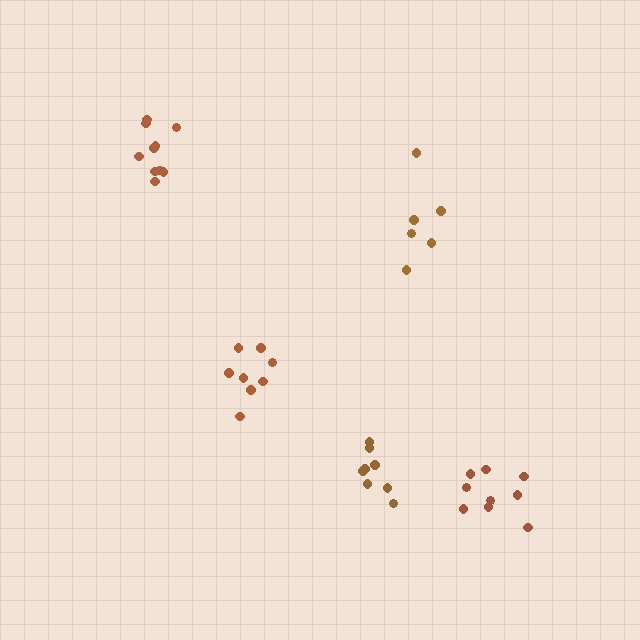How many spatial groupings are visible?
There are 5 spatial groupings.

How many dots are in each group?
Group 1: 6 dots, Group 2: 10 dots, Group 3: 8 dots, Group 4: 8 dots, Group 5: 9 dots (41 total).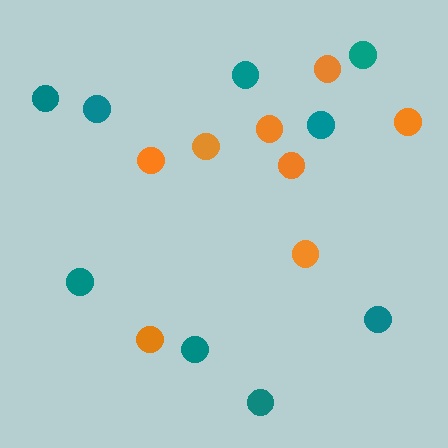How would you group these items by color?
There are 2 groups: one group of orange circles (8) and one group of teal circles (9).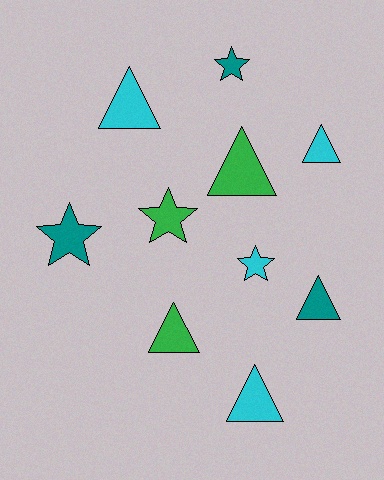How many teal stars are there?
There are 2 teal stars.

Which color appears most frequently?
Cyan, with 4 objects.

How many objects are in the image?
There are 10 objects.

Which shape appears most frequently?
Triangle, with 6 objects.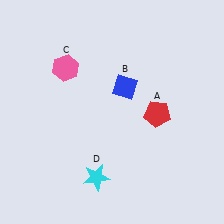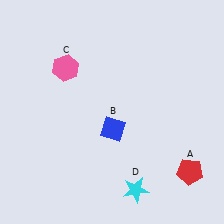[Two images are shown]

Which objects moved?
The objects that moved are: the red pentagon (A), the blue diamond (B), the cyan star (D).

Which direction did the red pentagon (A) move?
The red pentagon (A) moved down.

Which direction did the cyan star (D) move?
The cyan star (D) moved right.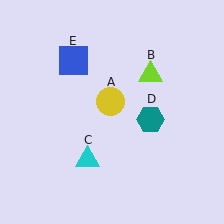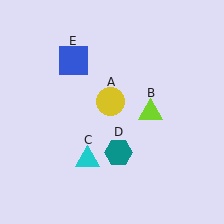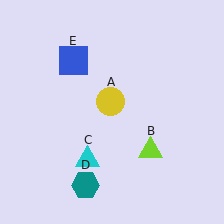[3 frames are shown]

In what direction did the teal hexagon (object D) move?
The teal hexagon (object D) moved down and to the left.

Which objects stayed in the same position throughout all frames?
Yellow circle (object A) and cyan triangle (object C) and blue square (object E) remained stationary.